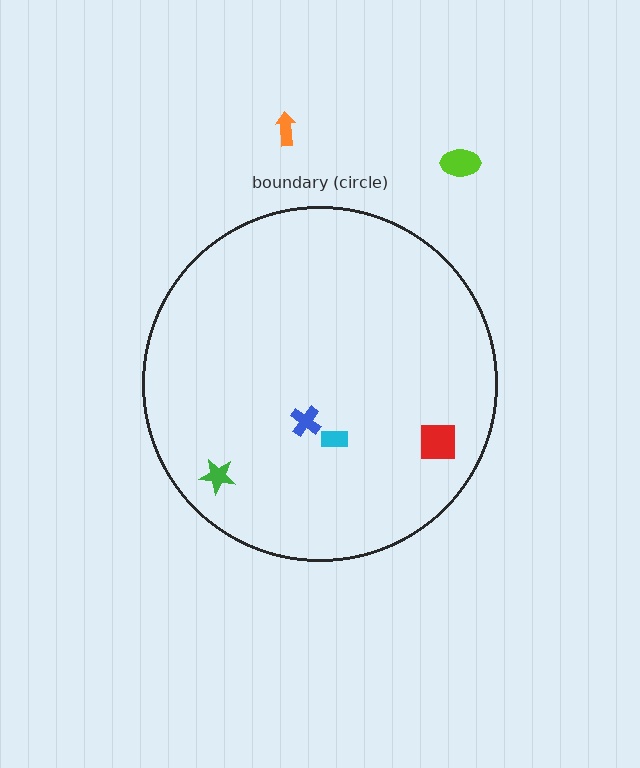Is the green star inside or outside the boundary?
Inside.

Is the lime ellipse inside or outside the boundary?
Outside.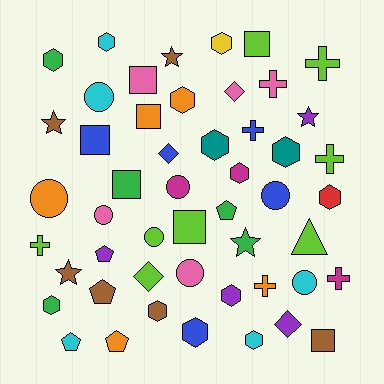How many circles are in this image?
There are 8 circles.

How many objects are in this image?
There are 50 objects.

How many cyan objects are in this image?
There are 5 cyan objects.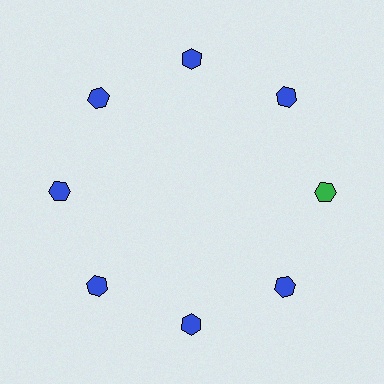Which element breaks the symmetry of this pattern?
The green hexagon at roughly the 3 o'clock position breaks the symmetry. All other shapes are blue hexagons.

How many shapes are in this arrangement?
There are 8 shapes arranged in a ring pattern.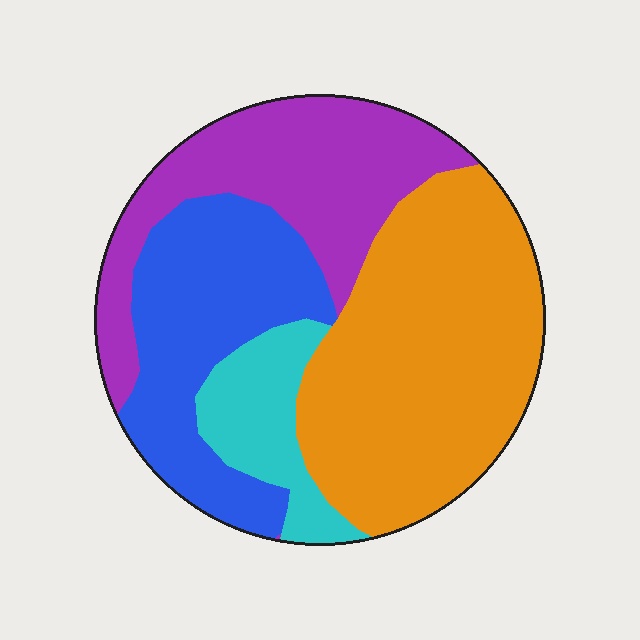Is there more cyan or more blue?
Blue.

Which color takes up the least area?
Cyan, at roughly 10%.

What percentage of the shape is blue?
Blue covers roughly 25% of the shape.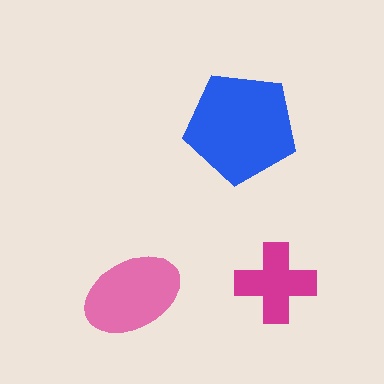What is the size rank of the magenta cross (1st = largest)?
3rd.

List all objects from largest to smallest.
The blue pentagon, the pink ellipse, the magenta cross.